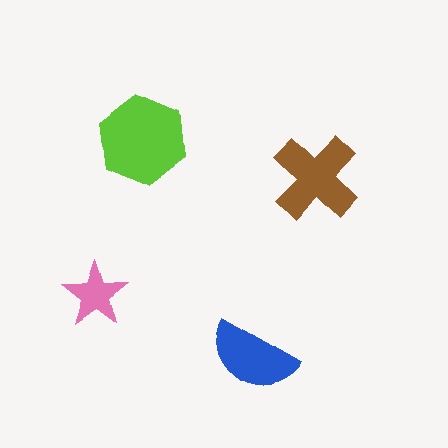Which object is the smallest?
The pink star.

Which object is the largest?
The lime hexagon.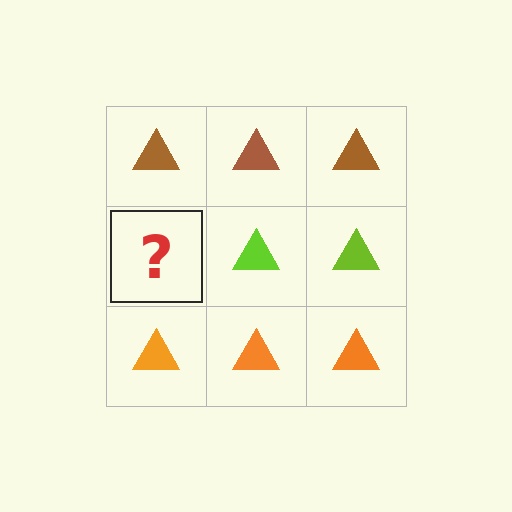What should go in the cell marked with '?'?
The missing cell should contain a lime triangle.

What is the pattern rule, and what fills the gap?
The rule is that each row has a consistent color. The gap should be filled with a lime triangle.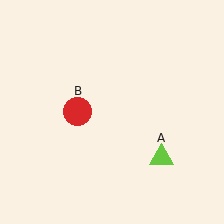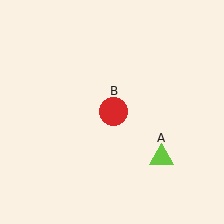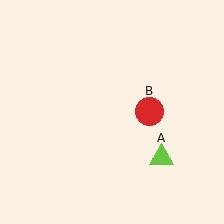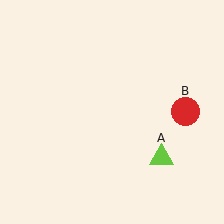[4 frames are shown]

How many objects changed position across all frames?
1 object changed position: red circle (object B).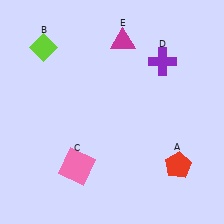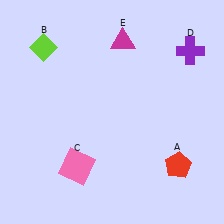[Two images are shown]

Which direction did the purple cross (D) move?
The purple cross (D) moved right.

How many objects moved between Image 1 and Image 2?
1 object moved between the two images.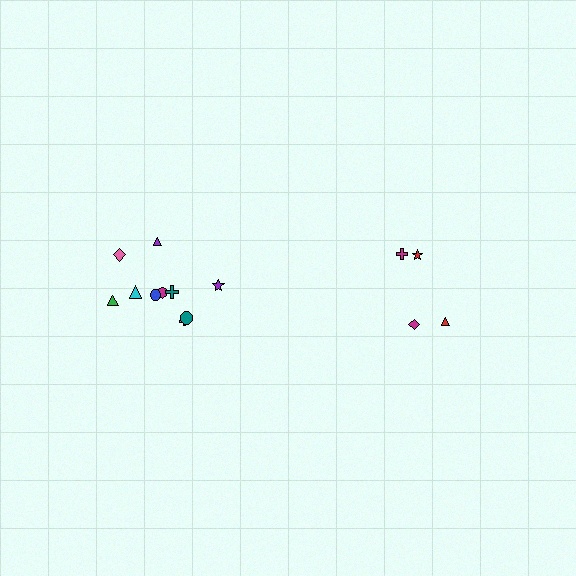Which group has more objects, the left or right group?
The left group.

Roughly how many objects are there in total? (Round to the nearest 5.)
Roughly 15 objects in total.